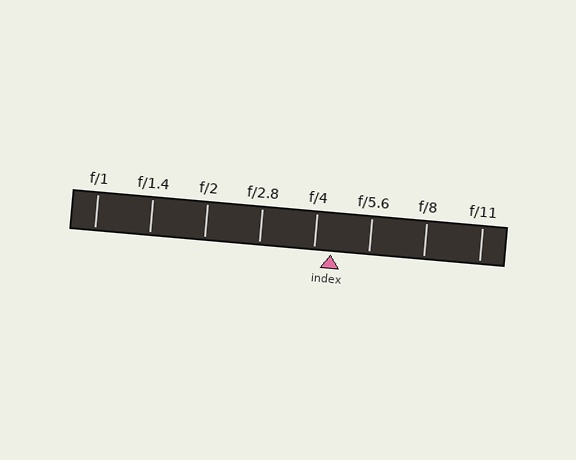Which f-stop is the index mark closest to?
The index mark is closest to f/4.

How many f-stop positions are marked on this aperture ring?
There are 8 f-stop positions marked.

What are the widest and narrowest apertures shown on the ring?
The widest aperture shown is f/1 and the narrowest is f/11.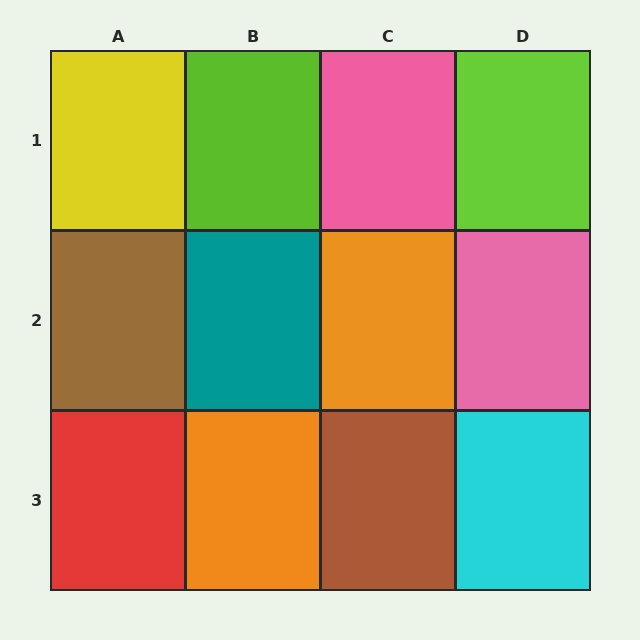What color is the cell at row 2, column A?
Brown.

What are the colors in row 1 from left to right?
Yellow, lime, pink, lime.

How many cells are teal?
1 cell is teal.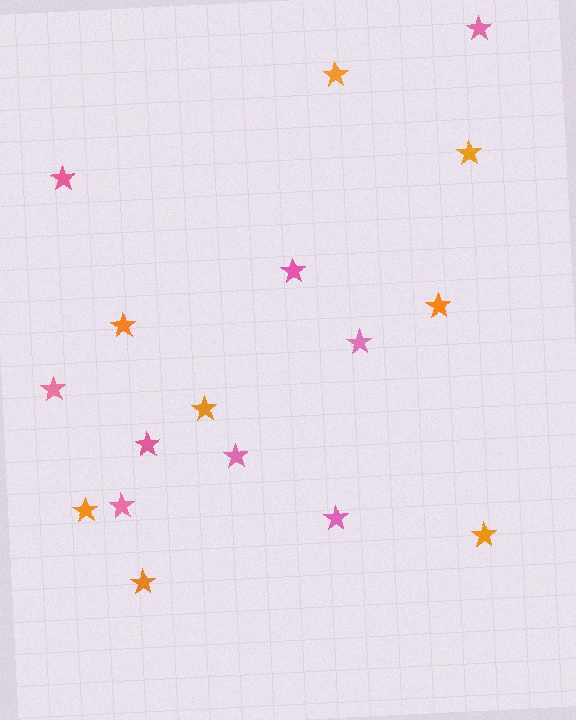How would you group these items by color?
There are 2 groups: one group of pink stars (9) and one group of orange stars (8).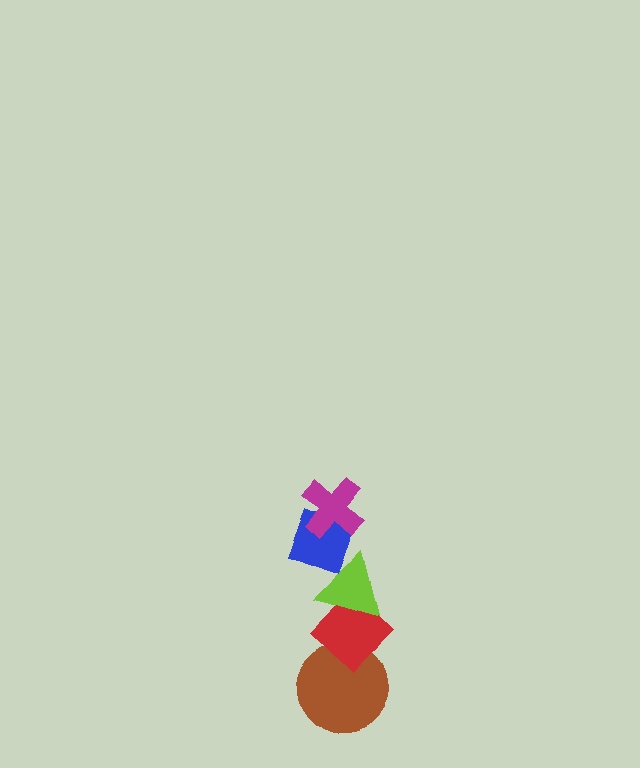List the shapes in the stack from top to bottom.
From top to bottom: the magenta cross, the blue diamond, the lime triangle, the red diamond, the brown circle.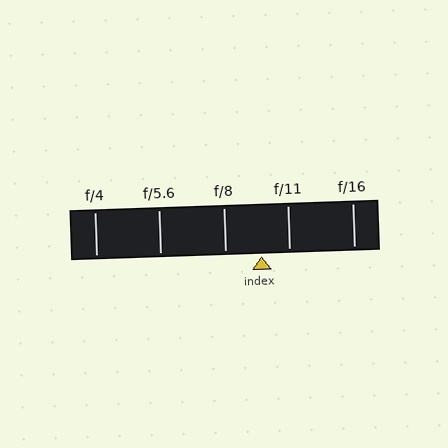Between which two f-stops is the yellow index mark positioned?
The index mark is between f/8 and f/11.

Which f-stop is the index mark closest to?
The index mark is closest to f/11.